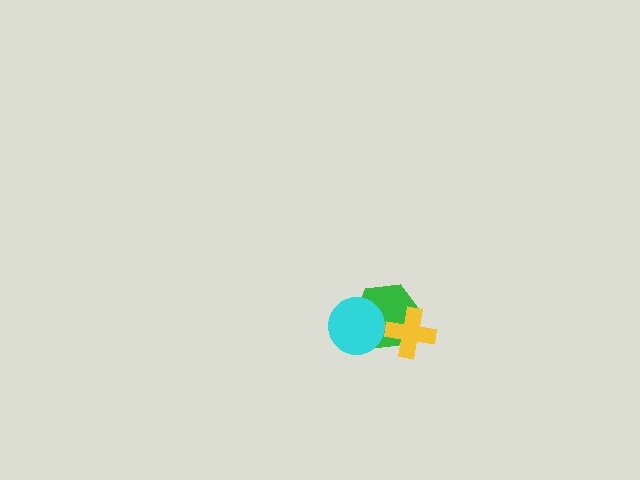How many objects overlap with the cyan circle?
1 object overlaps with the cyan circle.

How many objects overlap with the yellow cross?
1 object overlaps with the yellow cross.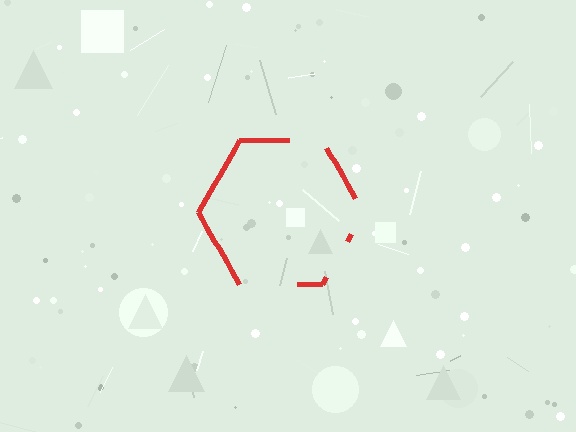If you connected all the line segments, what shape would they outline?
They would outline a hexagon.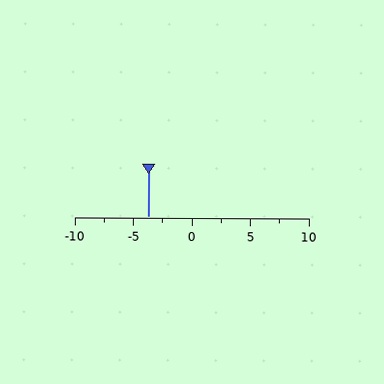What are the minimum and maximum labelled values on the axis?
The axis runs from -10 to 10.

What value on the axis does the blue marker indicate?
The marker indicates approximately -3.8.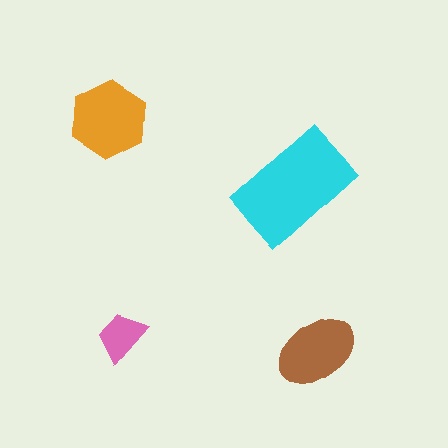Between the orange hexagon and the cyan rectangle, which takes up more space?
The cyan rectangle.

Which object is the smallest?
The pink trapezoid.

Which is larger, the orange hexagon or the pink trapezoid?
The orange hexagon.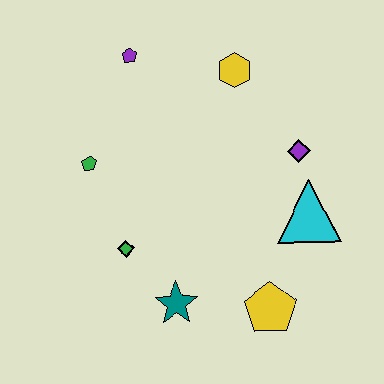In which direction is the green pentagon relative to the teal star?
The green pentagon is above the teal star.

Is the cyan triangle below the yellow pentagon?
No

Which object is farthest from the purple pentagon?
The yellow pentagon is farthest from the purple pentagon.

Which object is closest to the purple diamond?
The cyan triangle is closest to the purple diamond.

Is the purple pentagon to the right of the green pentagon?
Yes